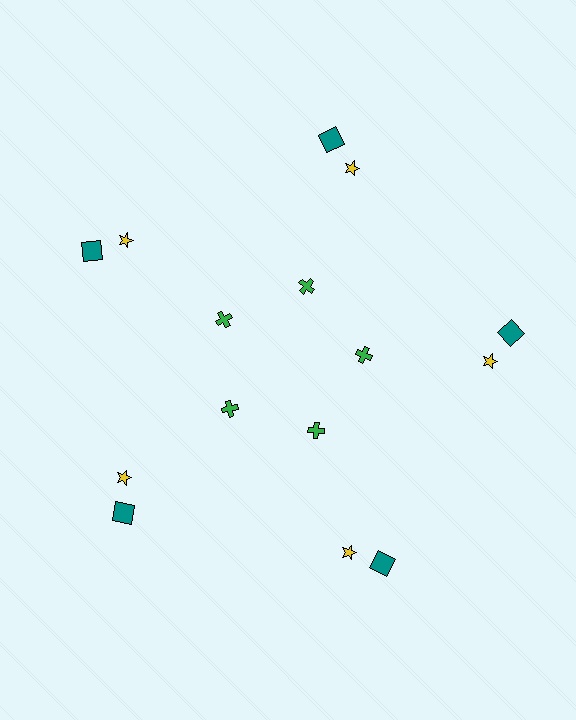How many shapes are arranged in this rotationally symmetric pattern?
There are 15 shapes, arranged in 5 groups of 3.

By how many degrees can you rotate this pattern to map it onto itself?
The pattern maps onto itself every 72 degrees of rotation.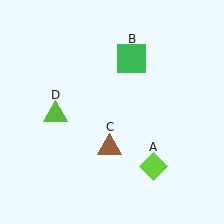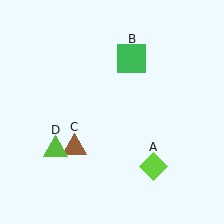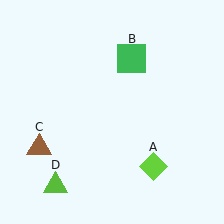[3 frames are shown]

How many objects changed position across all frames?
2 objects changed position: brown triangle (object C), lime triangle (object D).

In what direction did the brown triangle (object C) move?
The brown triangle (object C) moved left.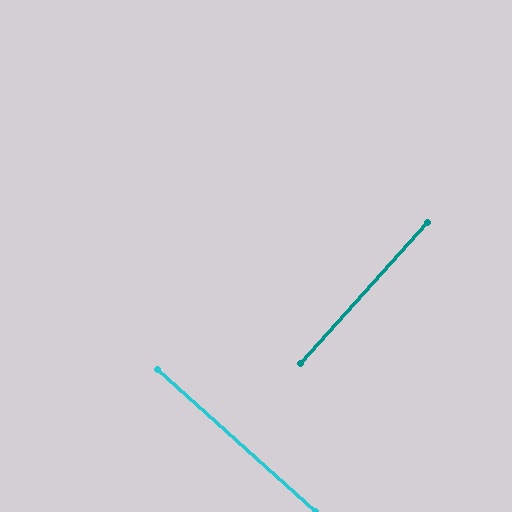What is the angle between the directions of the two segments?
Approximately 90 degrees.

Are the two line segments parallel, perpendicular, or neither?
Perpendicular — they meet at approximately 90°.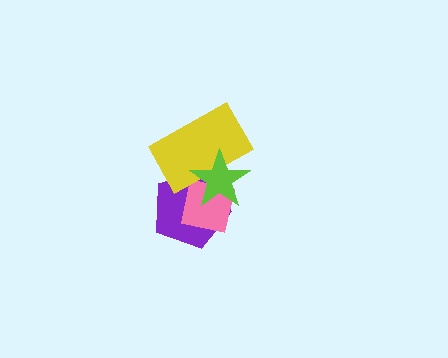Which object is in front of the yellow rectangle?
The lime star is in front of the yellow rectangle.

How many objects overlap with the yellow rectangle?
3 objects overlap with the yellow rectangle.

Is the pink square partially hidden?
Yes, it is partially covered by another shape.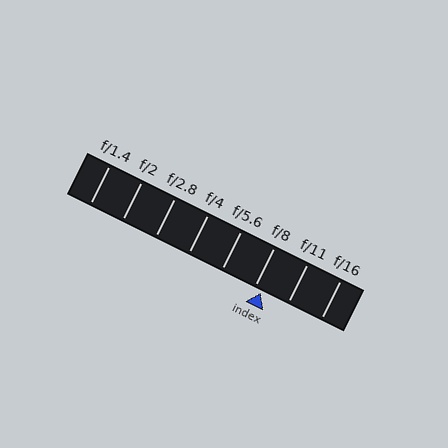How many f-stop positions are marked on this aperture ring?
There are 8 f-stop positions marked.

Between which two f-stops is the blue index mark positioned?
The index mark is between f/8 and f/11.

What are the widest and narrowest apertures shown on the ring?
The widest aperture shown is f/1.4 and the narrowest is f/16.